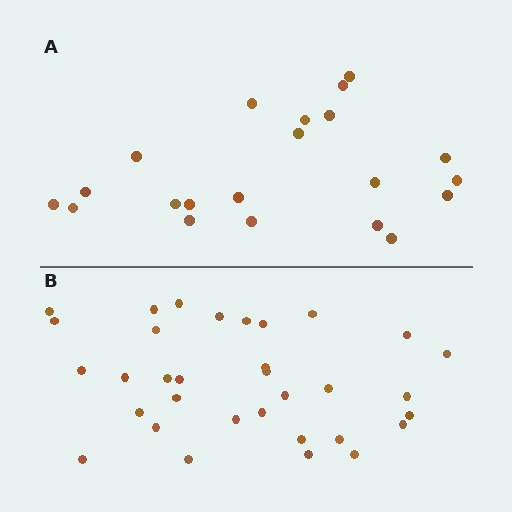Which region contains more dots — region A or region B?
Region B (the bottom region) has more dots.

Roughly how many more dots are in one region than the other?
Region B has roughly 12 or so more dots than region A.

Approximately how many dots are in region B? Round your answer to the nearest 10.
About 30 dots. (The exact count is 33, which rounds to 30.)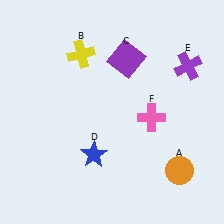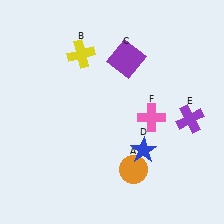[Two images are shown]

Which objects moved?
The objects that moved are: the orange circle (A), the blue star (D), the purple cross (E).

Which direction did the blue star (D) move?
The blue star (D) moved right.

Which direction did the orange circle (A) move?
The orange circle (A) moved left.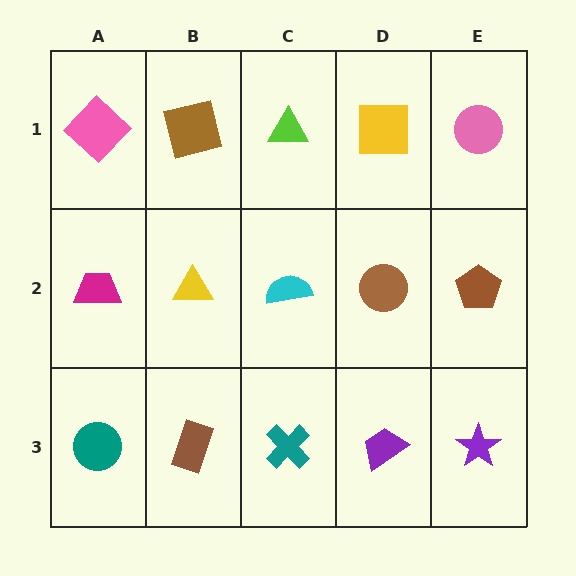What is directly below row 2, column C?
A teal cross.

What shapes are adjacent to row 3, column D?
A brown circle (row 2, column D), a teal cross (row 3, column C), a purple star (row 3, column E).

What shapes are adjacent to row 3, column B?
A yellow triangle (row 2, column B), a teal circle (row 3, column A), a teal cross (row 3, column C).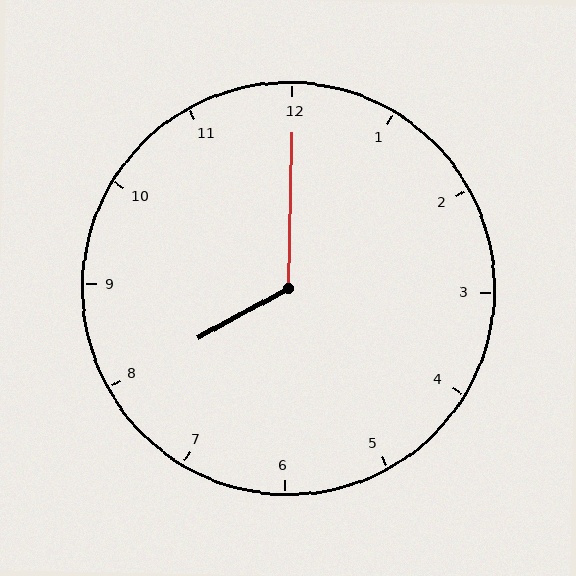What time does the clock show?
8:00.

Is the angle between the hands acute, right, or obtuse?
It is obtuse.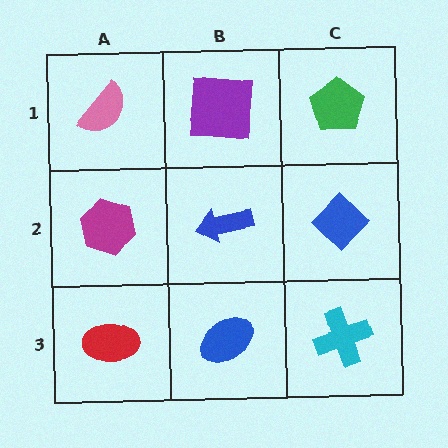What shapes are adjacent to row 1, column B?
A blue arrow (row 2, column B), a pink semicircle (row 1, column A), a green pentagon (row 1, column C).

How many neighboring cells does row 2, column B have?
4.